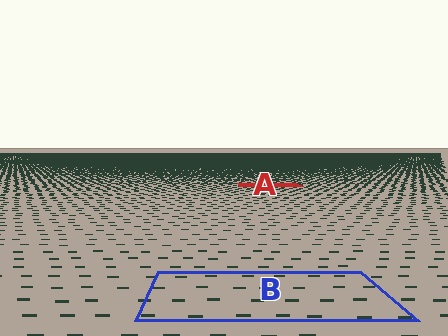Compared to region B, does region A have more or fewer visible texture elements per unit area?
Region A has more texture elements per unit area — they are packed more densely because it is farther away.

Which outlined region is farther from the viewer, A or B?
Region A is farther from the viewer — the texture elements inside it appear smaller and more densely packed.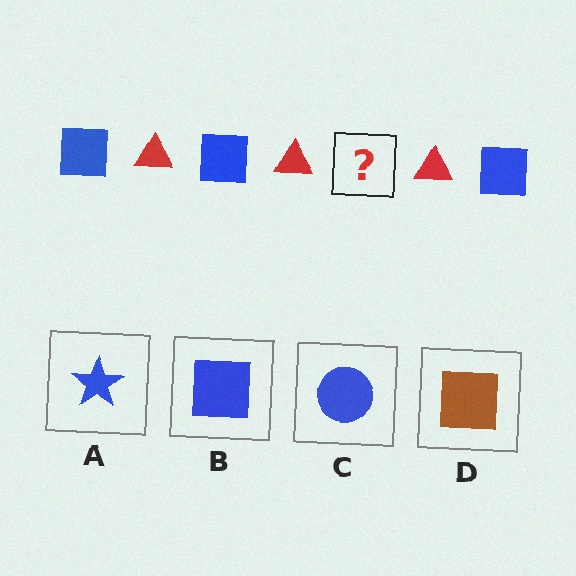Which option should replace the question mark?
Option B.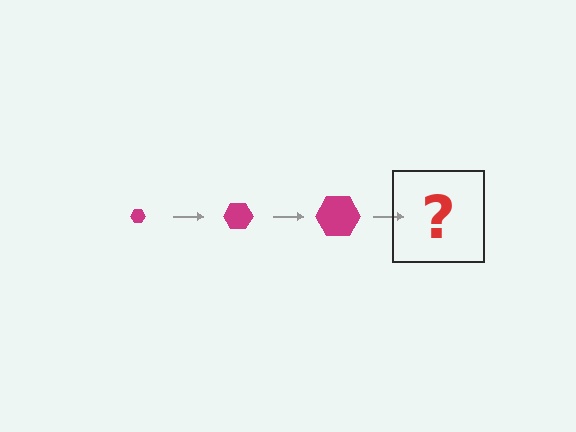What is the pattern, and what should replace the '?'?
The pattern is that the hexagon gets progressively larger each step. The '?' should be a magenta hexagon, larger than the previous one.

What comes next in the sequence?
The next element should be a magenta hexagon, larger than the previous one.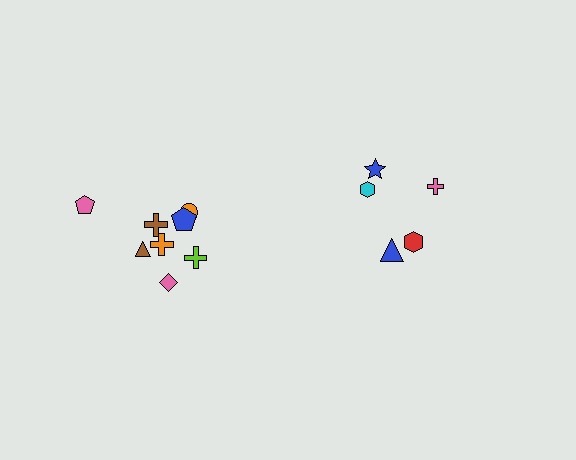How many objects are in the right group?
There are 5 objects.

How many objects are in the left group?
There are 8 objects.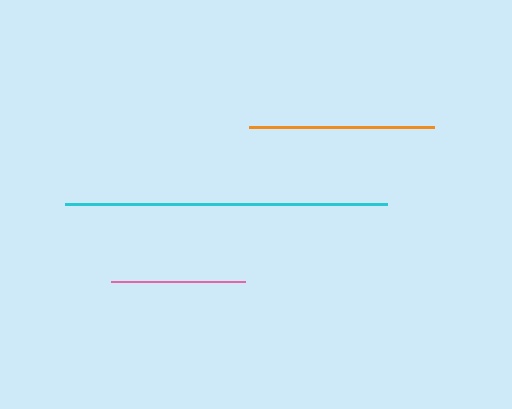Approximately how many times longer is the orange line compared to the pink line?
The orange line is approximately 1.4 times the length of the pink line.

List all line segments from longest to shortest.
From longest to shortest: cyan, orange, pink.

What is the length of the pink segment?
The pink segment is approximately 134 pixels long.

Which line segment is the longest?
The cyan line is the longest at approximately 322 pixels.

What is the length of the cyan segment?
The cyan segment is approximately 322 pixels long.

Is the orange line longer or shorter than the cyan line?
The cyan line is longer than the orange line.